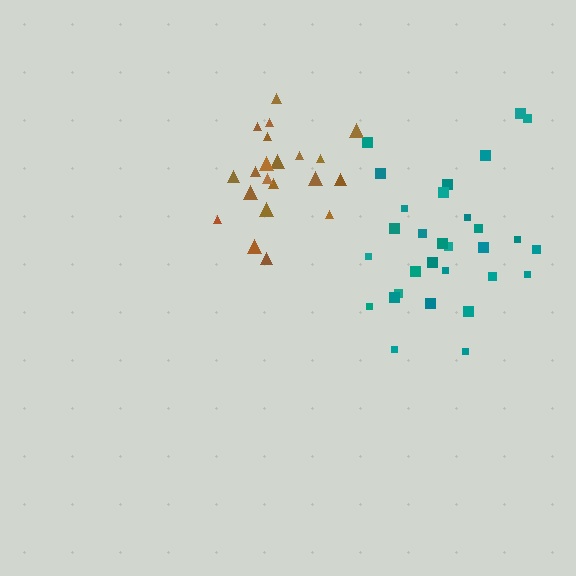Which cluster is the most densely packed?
Brown.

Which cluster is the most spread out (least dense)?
Teal.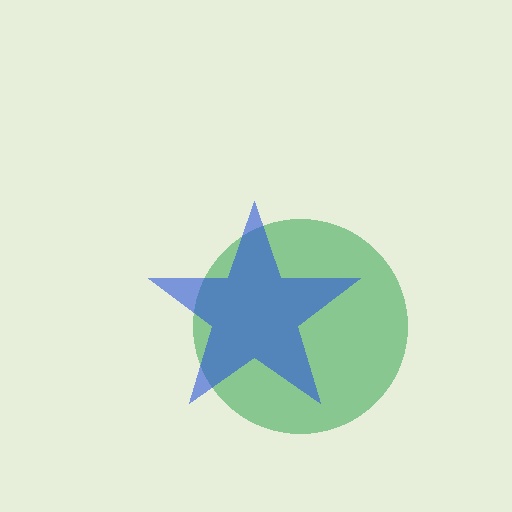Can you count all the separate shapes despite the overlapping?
Yes, there are 2 separate shapes.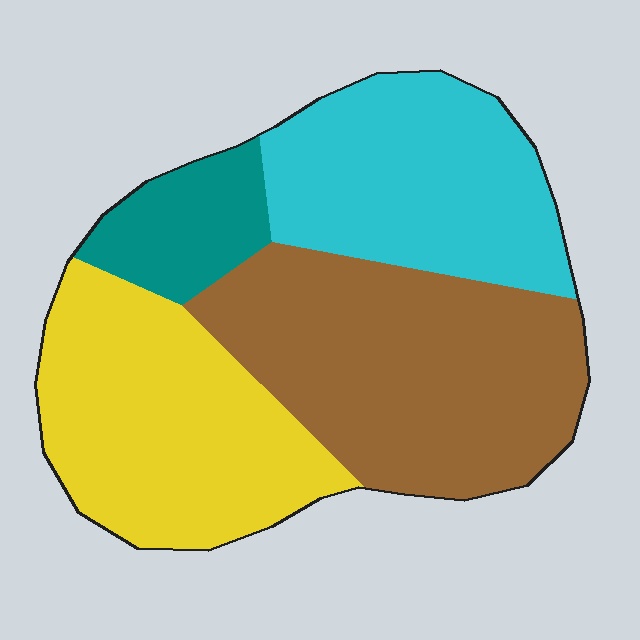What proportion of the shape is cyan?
Cyan takes up between a quarter and a half of the shape.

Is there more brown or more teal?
Brown.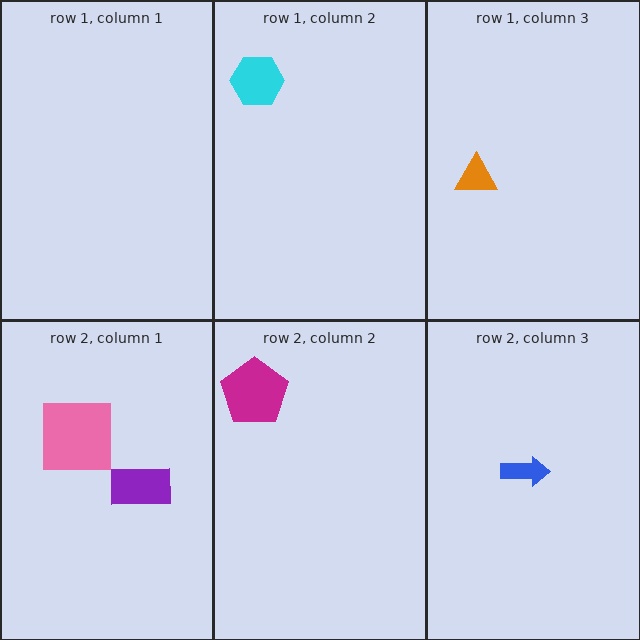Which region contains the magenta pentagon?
The row 2, column 2 region.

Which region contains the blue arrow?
The row 2, column 3 region.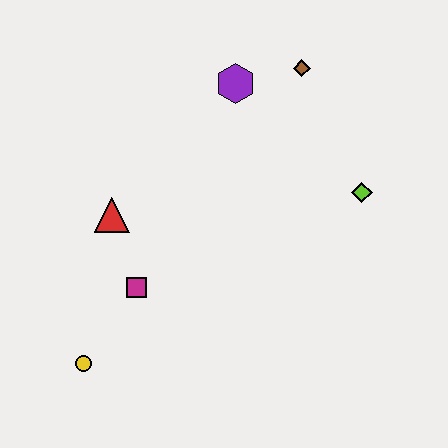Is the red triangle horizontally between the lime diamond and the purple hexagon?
No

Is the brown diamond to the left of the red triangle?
No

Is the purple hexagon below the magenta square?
No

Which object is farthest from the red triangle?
The lime diamond is farthest from the red triangle.